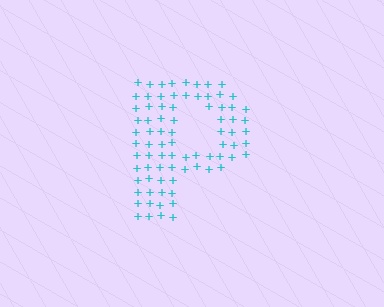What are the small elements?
The small elements are plus signs.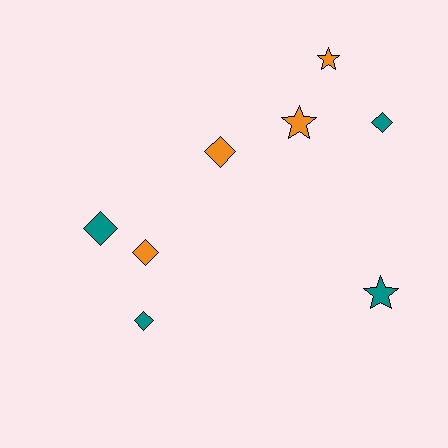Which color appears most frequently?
Teal, with 4 objects.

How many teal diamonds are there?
There are 3 teal diamonds.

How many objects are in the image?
There are 8 objects.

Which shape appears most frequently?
Diamond, with 5 objects.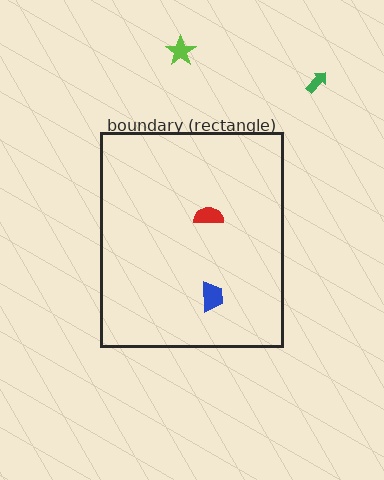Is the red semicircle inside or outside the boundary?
Inside.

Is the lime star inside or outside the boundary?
Outside.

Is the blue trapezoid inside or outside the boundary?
Inside.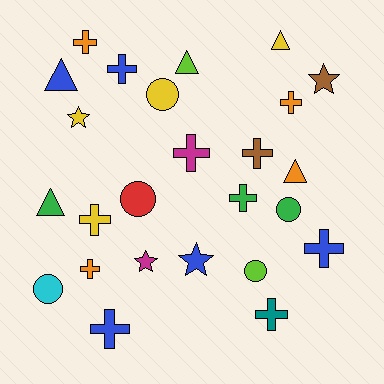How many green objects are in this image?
There are 3 green objects.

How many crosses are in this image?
There are 11 crosses.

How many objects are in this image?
There are 25 objects.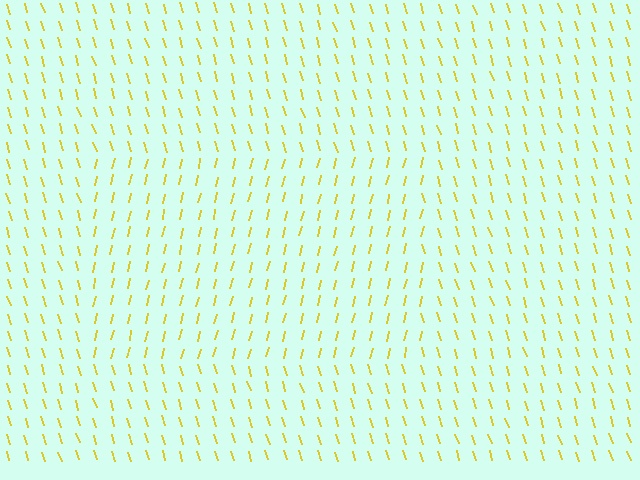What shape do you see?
I see a rectangle.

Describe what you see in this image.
The image is filled with small yellow line segments. A rectangle region in the image has lines oriented differently from the surrounding lines, creating a visible texture boundary.